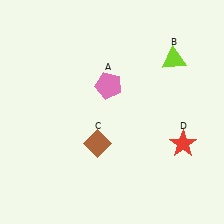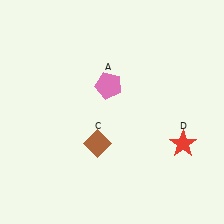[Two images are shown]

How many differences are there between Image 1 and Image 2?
There is 1 difference between the two images.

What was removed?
The lime triangle (B) was removed in Image 2.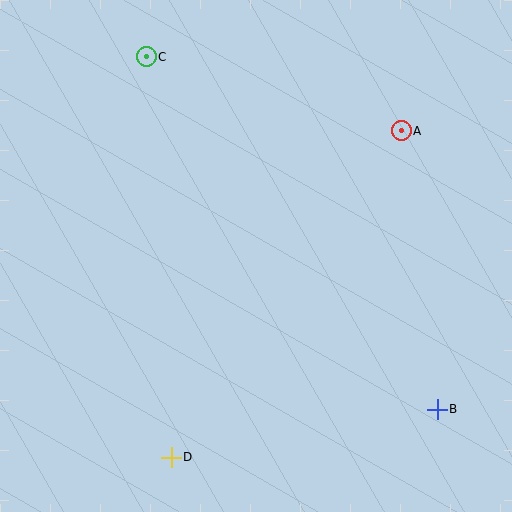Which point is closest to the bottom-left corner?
Point D is closest to the bottom-left corner.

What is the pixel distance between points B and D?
The distance between B and D is 271 pixels.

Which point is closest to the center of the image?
Point A at (401, 131) is closest to the center.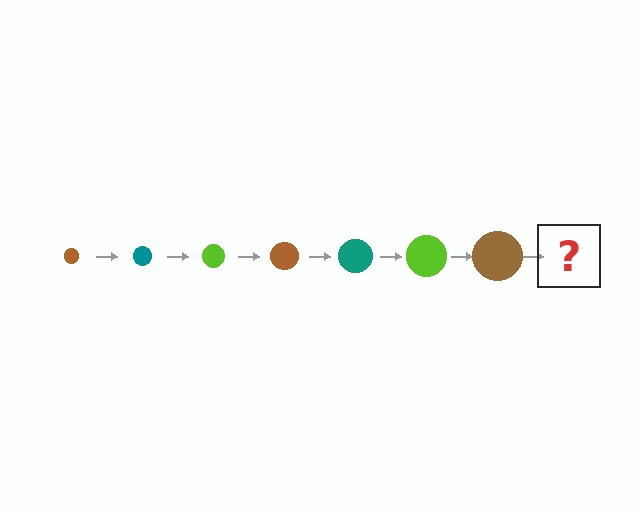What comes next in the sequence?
The next element should be a teal circle, larger than the previous one.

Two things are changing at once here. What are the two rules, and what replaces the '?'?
The two rules are that the circle grows larger each step and the color cycles through brown, teal, and lime. The '?' should be a teal circle, larger than the previous one.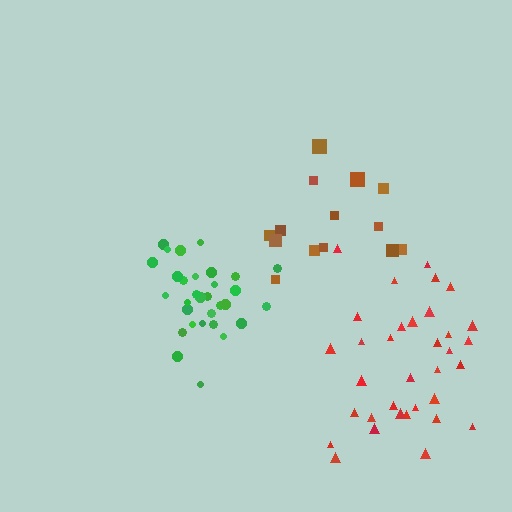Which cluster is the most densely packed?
Green.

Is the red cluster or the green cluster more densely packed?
Green.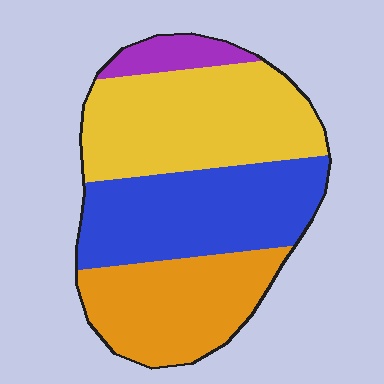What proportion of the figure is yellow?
Yellow covers roughly 35% of the figure.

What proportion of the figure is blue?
Blue takes up about one third (1/3) of the figure.